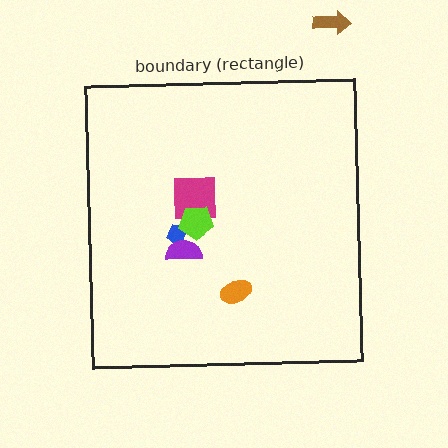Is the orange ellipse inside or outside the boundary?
Inside.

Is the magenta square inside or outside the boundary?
Inside.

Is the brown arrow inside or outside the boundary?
Outside.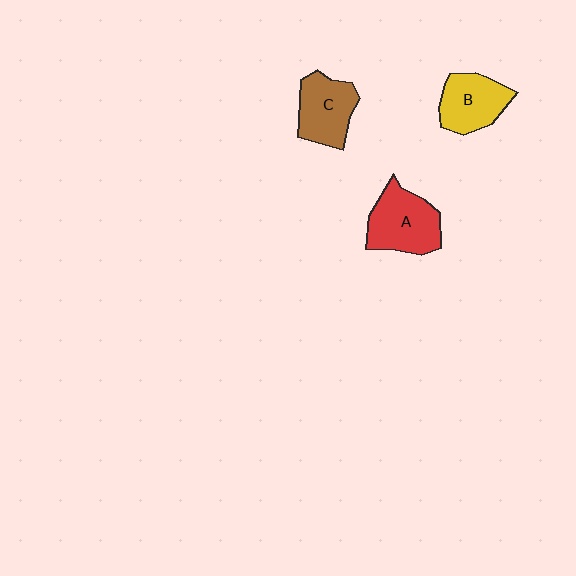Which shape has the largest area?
Shape A (red).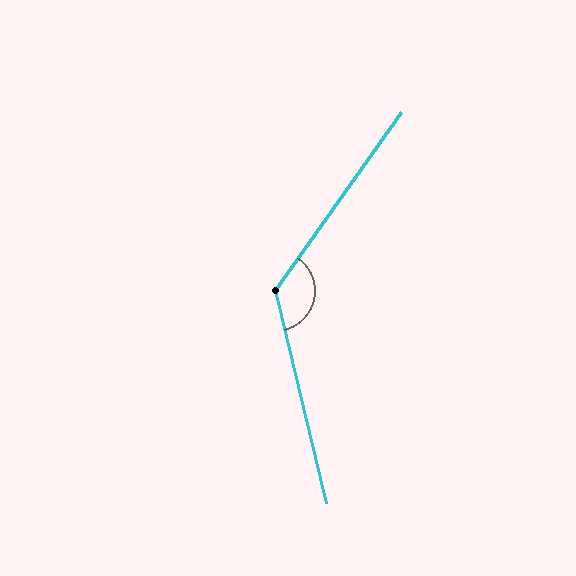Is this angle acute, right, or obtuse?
It is obtuse.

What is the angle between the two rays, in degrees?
Approximately 131 degrees.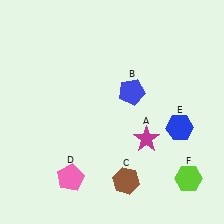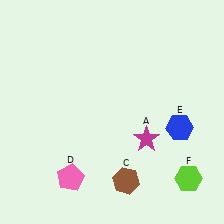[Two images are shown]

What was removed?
The blue pentagon (B) was removed in Image 2.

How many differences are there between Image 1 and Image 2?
There is 1 difference between the two images.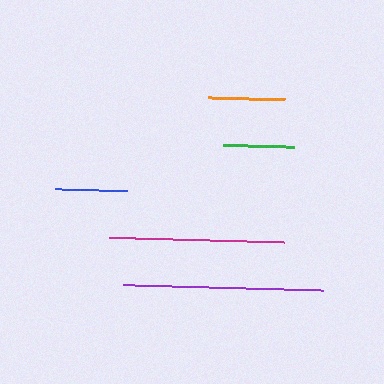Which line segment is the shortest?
The green line is the shortest at approximately 71 pixels.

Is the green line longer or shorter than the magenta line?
The magenta line is longer than the green line.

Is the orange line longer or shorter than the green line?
The orange line is longer than the green line.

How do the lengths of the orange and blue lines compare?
The orange and blue lines are approximately the same length.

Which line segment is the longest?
The purple line is the longest at approximately 201 pixels.